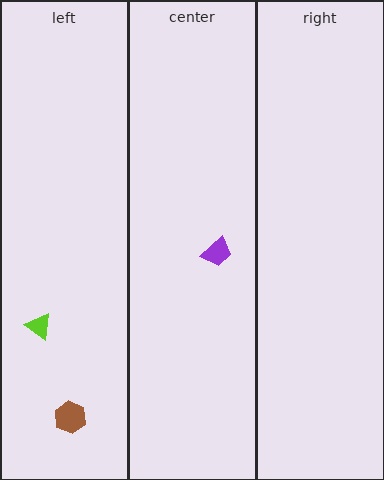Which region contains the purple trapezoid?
The center region.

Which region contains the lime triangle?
The left region.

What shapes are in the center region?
The purple trapezoid.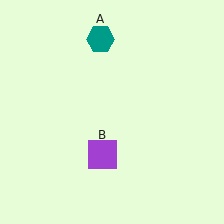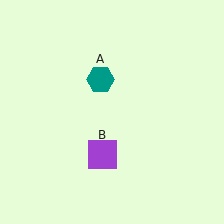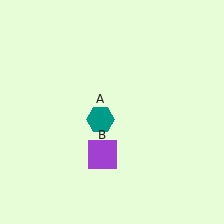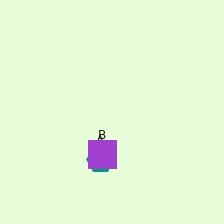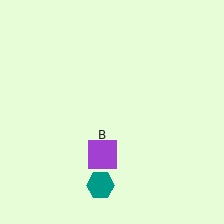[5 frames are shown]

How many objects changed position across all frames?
1 object changed position: teal hexagon (object A).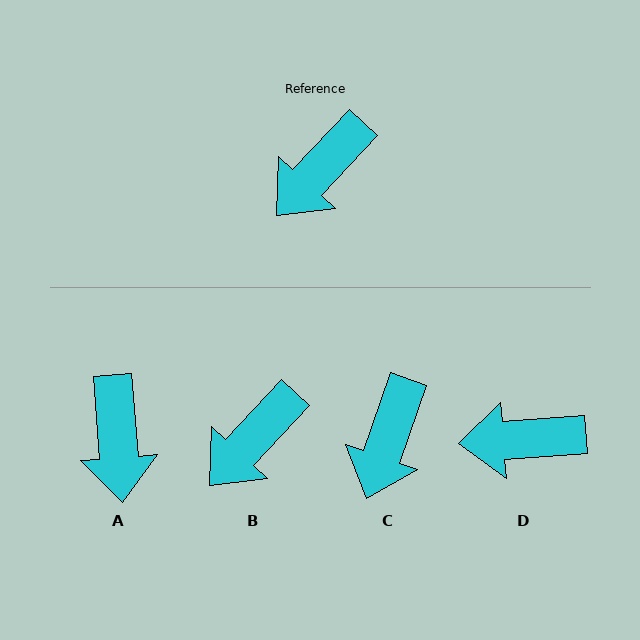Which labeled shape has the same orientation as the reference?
B.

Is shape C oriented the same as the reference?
No, it is off by about 23 degrees.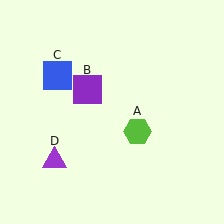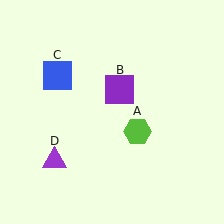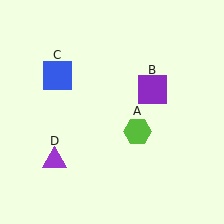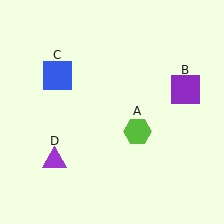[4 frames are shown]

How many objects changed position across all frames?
1 object changed position: purple square (object B).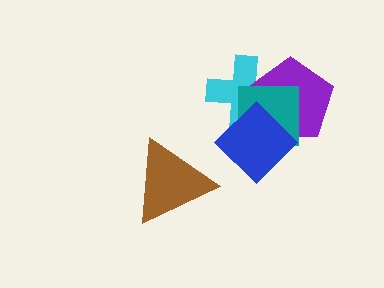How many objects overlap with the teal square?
3 objects overlap with the teal square.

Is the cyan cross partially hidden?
Yes, it is partially covered by another shape.